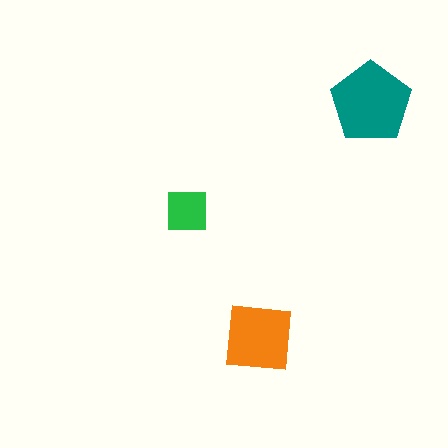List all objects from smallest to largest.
The green square, the orange square, the teal pentagon.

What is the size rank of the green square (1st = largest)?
3rd.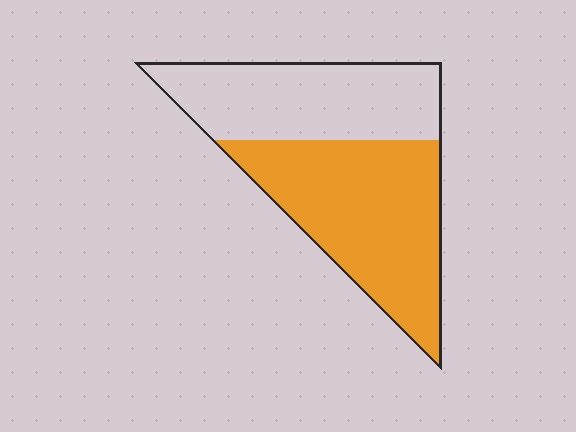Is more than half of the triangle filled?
Yes.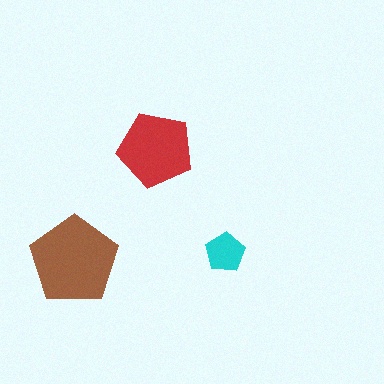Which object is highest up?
The red pentagon is topmost.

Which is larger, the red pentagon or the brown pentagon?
The brown one.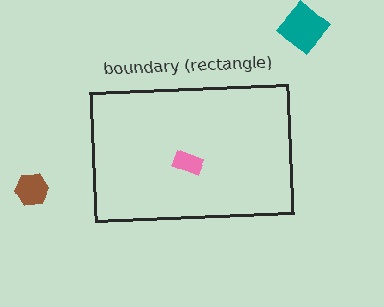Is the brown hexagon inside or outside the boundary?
Outside.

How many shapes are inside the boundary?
1 inside, 2 outside.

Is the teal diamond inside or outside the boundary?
Outside.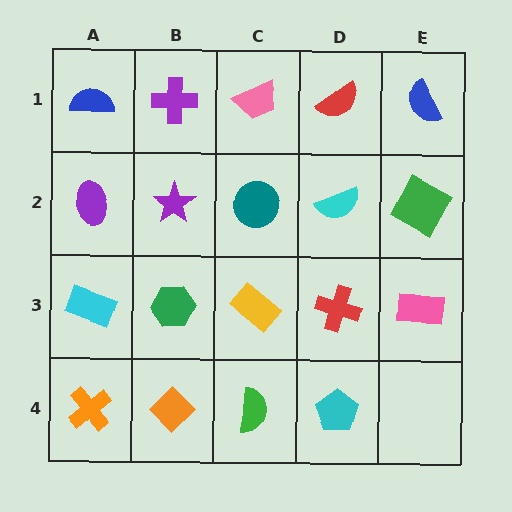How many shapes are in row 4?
4 shapes.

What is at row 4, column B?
An orange diamond.